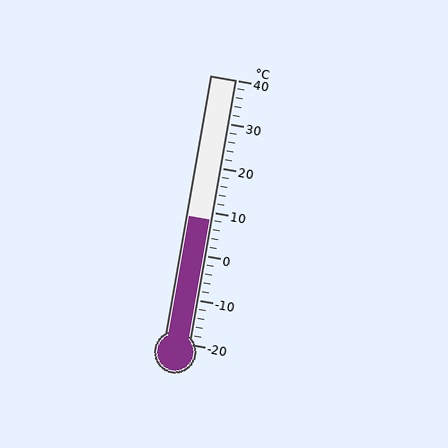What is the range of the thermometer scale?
The thermometer scale ranges from -20°C to 40°C.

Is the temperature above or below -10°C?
The temperature is above -10°C.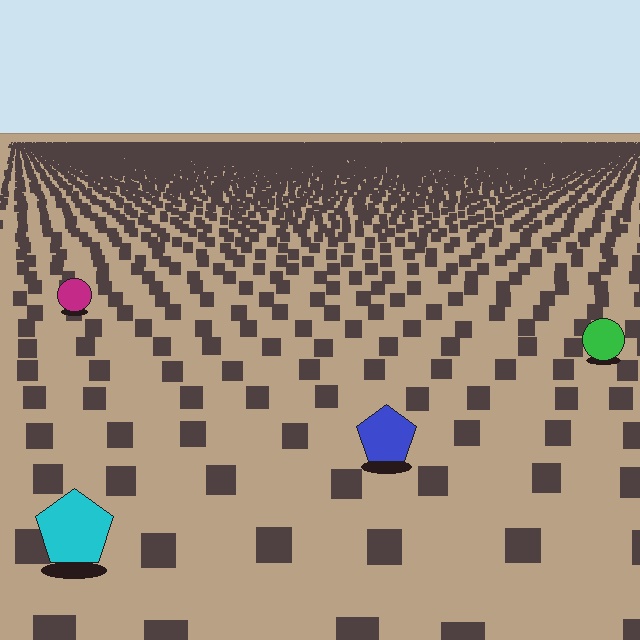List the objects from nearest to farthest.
From nearest to farthest: the cyan pentagon, the blue pentagon, the green circle, the magenta circle.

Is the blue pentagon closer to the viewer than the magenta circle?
Yes. The blue pentagon is closer — you can tell from the texture gradient: the ground texture is coarser near it.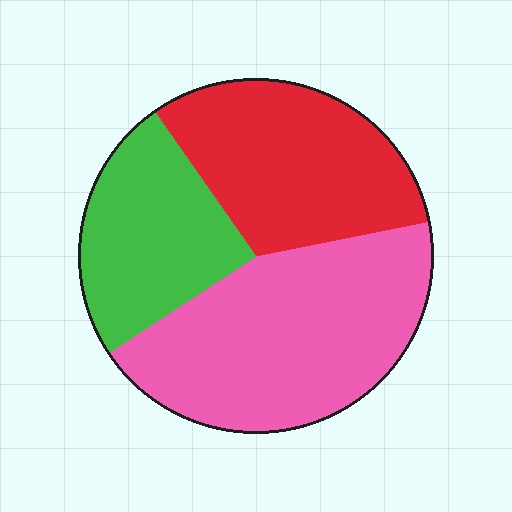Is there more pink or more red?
Pink.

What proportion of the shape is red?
Red takes up about one third (1/3) of the shape.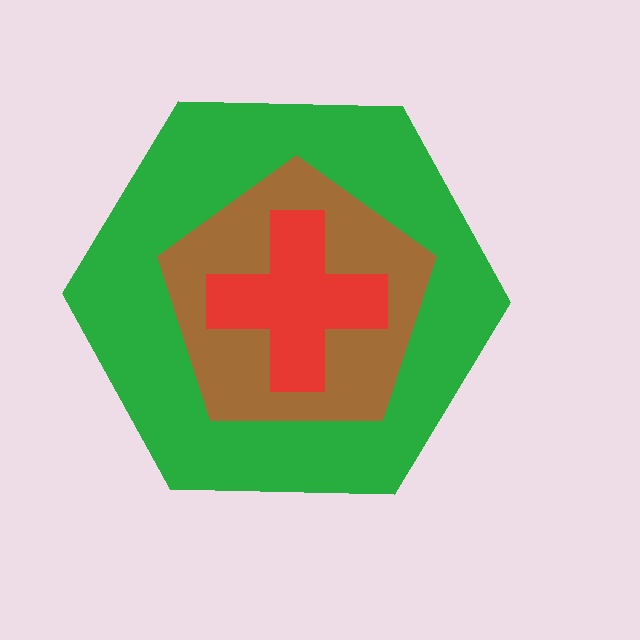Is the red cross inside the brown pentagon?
Yes.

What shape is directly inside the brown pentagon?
The red cross.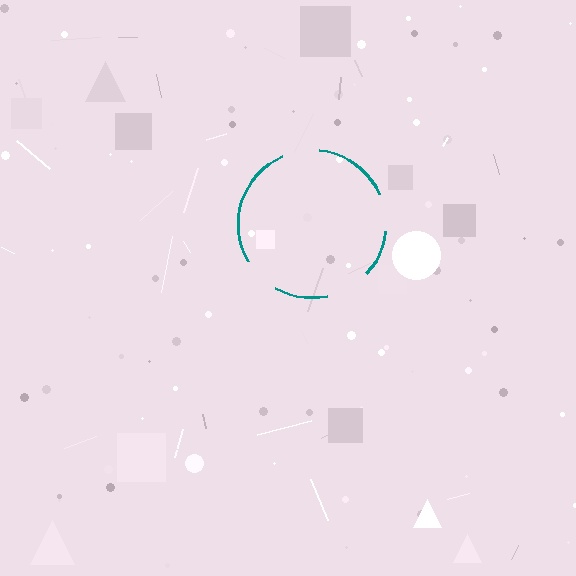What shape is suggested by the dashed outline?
The dashed outline suggests a circle.